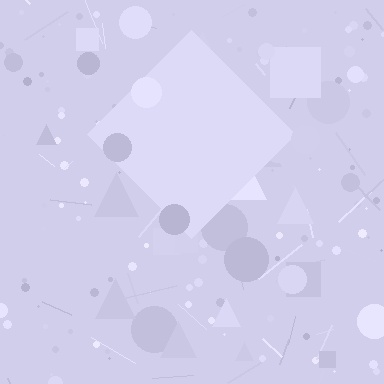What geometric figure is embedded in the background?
A diamond is embedded in the background.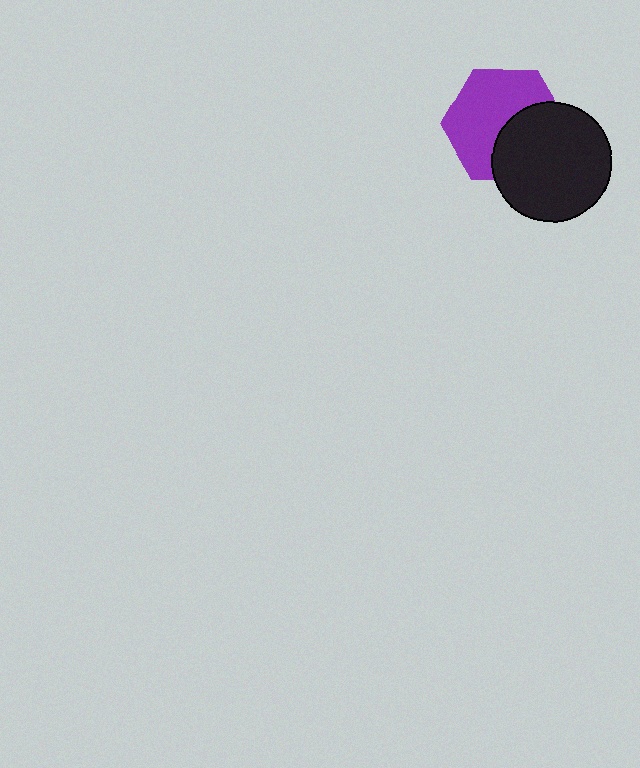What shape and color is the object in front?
The object in front is a black circle.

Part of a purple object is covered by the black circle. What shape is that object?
It is a hexagon.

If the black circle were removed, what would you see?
You would see the complete purple hexagon.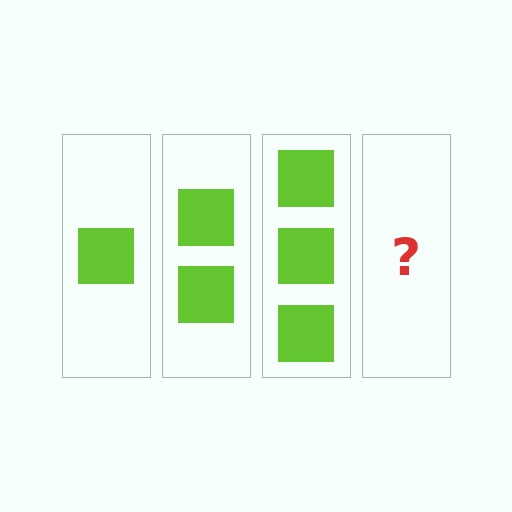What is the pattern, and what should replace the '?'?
The pattern is that each step adds one more square. The '?' should be 4 squares.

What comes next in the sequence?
The next element should be 4 squares.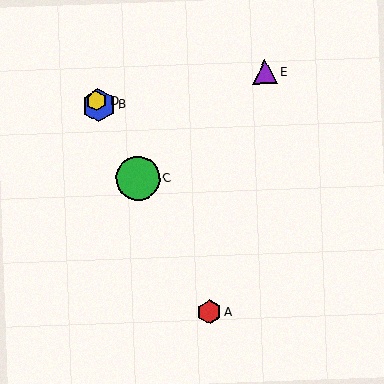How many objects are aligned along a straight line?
4 objects (A, B, C, D) are aligned along a straight line.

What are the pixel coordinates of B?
Object B is at (99, 105).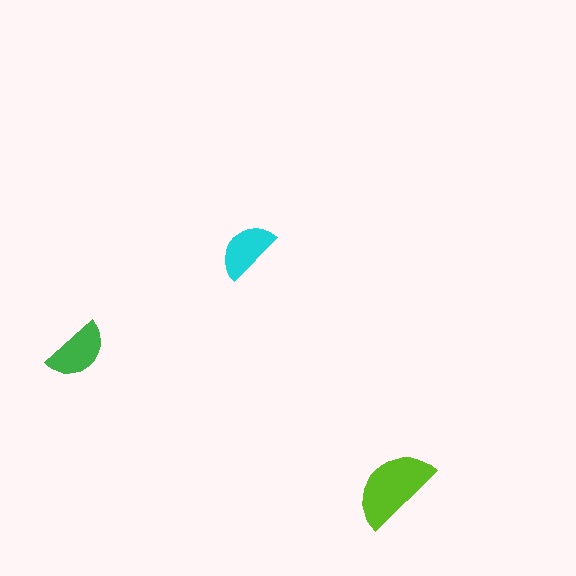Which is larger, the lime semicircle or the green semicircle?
The lime one.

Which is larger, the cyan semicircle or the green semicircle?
The green one.